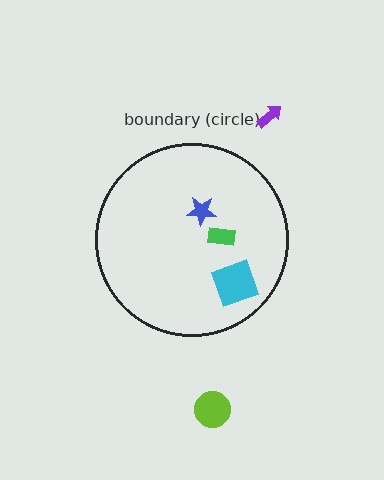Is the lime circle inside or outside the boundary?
Outside.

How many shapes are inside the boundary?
3 inside, 2 outside.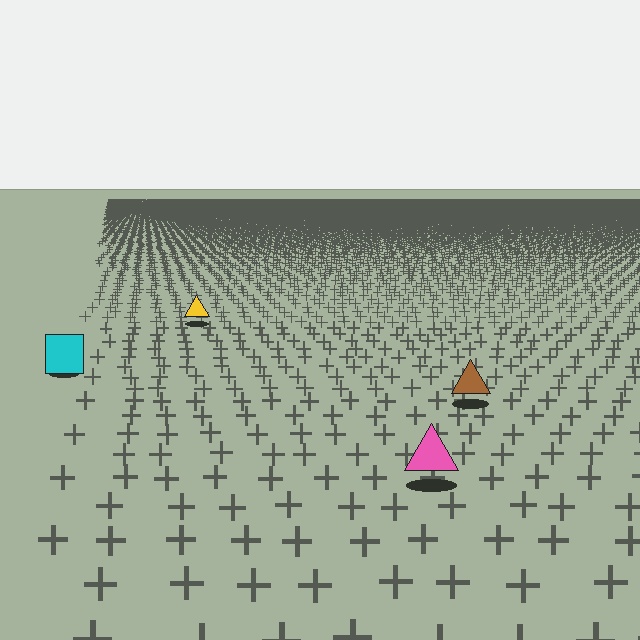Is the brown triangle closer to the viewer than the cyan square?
Yes. The brown triangle is closer — you can tell from the texture gradient: the ground texture is coarser near it.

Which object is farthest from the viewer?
The yellow triangle is farthest from the viewer. It appears smaller and the ground texture around it is denser.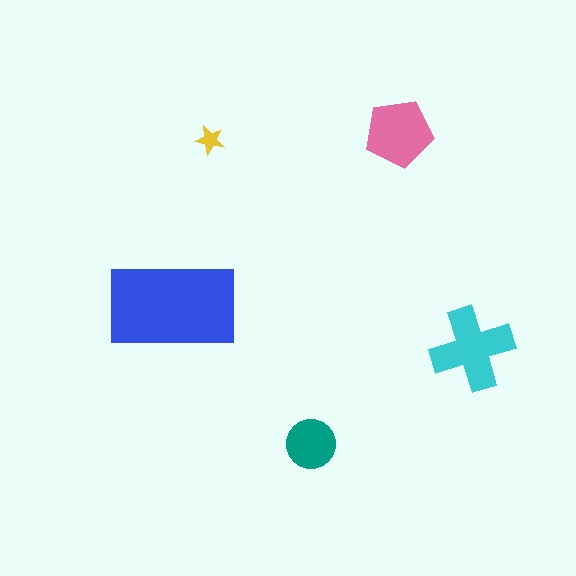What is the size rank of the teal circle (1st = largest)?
4th.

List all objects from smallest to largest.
The yellow star, the teal circle, the pink pentagon, the cyan cross, the blue rectangle.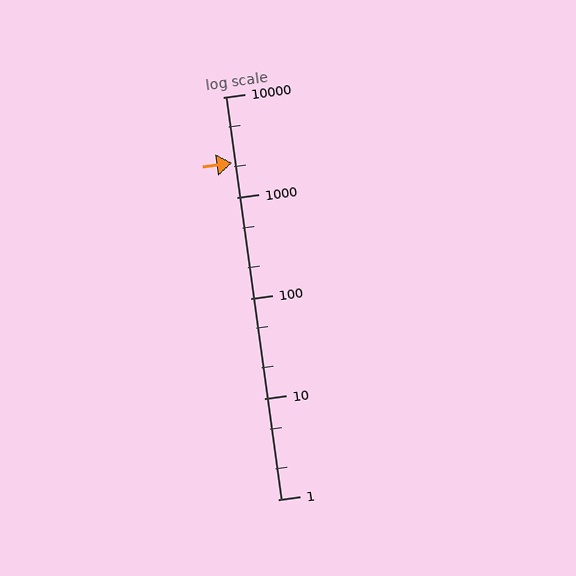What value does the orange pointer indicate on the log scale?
The pointer indicates approximately 2200.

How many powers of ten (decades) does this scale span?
The scale spans 4 decades, from 1 to 10000.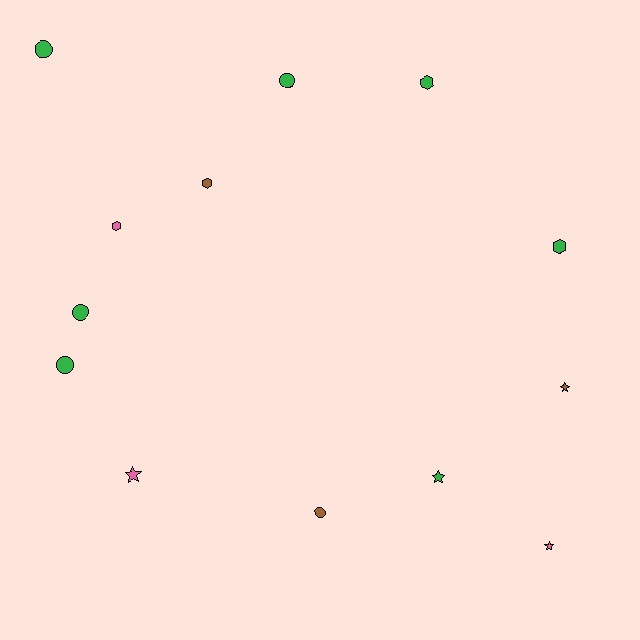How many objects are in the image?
There are 13 objects.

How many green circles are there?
There are 4 green circles.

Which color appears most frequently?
Green, with 7 objects.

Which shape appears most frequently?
Circle, with 5 objects.